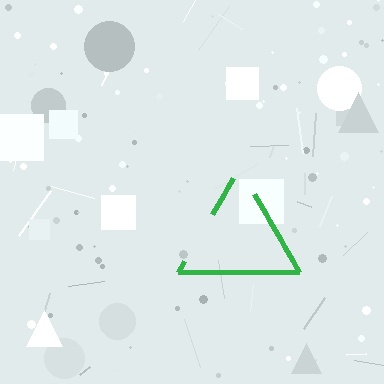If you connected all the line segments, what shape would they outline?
They would outline a triangle.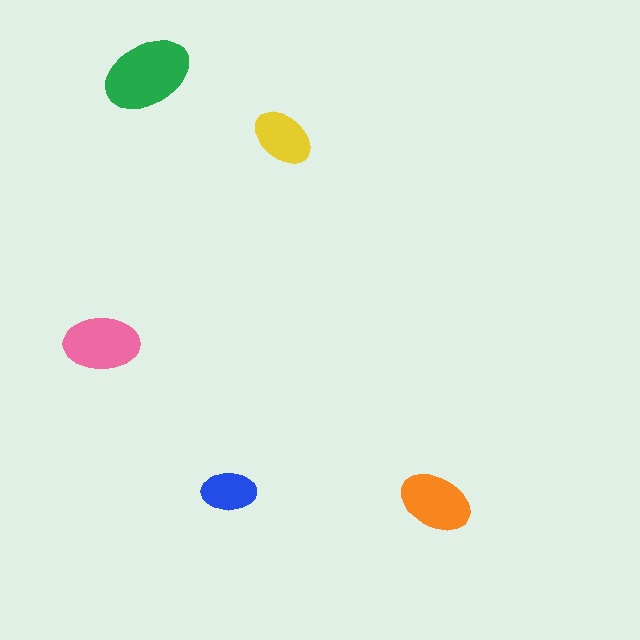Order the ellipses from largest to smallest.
the green one, the pink one, the orange one, the yellow one, the blue one.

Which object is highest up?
The green ellipse is topmost.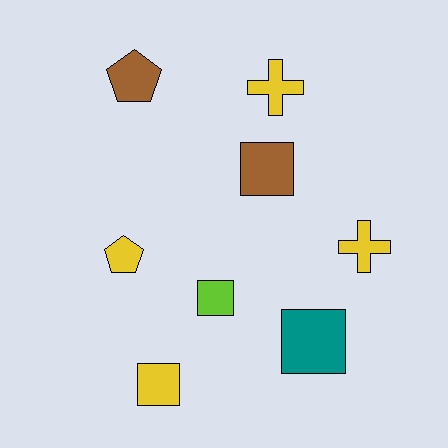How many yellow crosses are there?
There are 2 yellow crosses.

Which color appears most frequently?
Yellow, with 4 objects.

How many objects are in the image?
There are 8 objects.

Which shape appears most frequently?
Square, with 4 objects.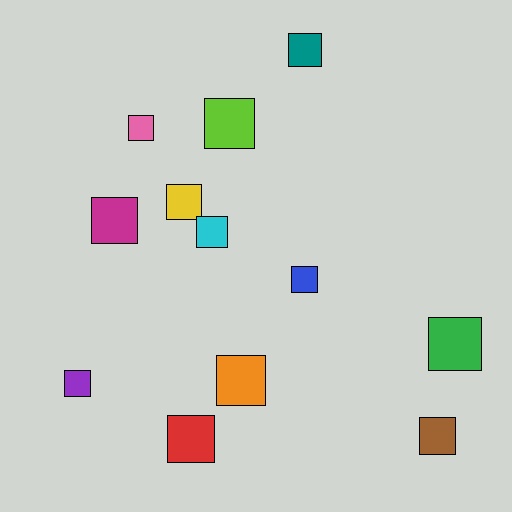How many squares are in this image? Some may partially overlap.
There are 12 squares.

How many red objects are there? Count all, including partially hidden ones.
There is 1 red object.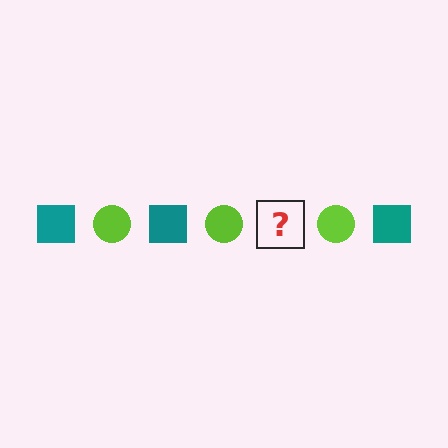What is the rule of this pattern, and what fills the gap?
The rule is that the pattern alternates between teal square and lime circle. The gap should be filled with a teal square.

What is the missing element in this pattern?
The missing element is a teal square.